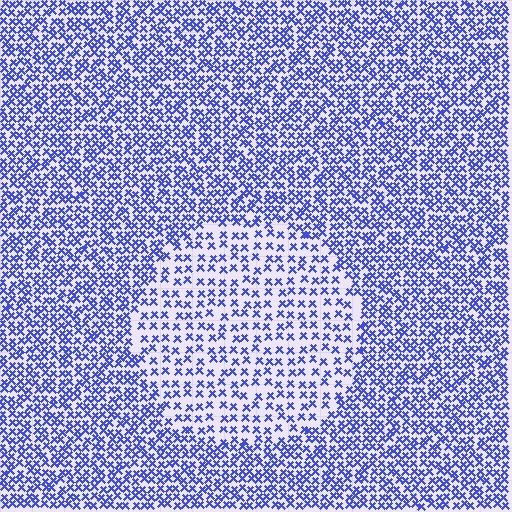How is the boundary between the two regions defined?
The boundary is defined by a change in element density (approximately 1.9x ratio). All elements are the same color, size, and shape.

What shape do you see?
I see a circle.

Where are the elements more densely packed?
The elements are more densely packed outside the circle boundary.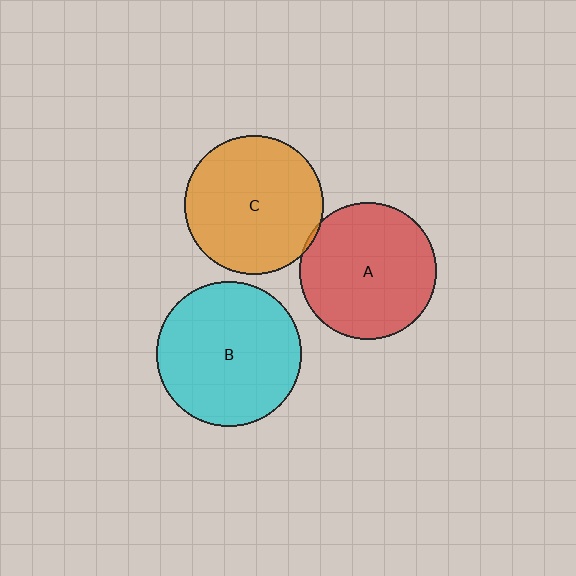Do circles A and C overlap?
Yes.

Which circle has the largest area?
Circle B (cyan).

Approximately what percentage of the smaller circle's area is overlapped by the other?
Approximately 5%.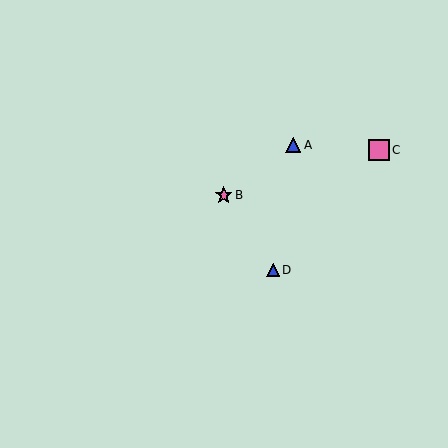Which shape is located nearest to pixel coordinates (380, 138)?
The pink square (labeled C) at (379, 150) is nearest to that location.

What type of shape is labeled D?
Shape D is a blue triangle.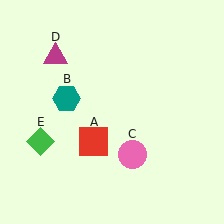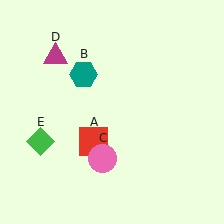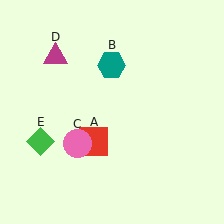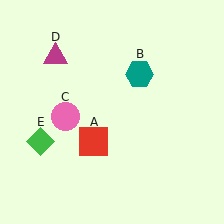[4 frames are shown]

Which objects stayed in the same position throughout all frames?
Red square (object A) and magenta triangle (object D) and green diamond (object E) remained stationary.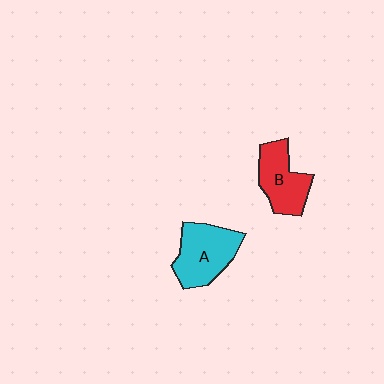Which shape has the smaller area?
Shape B (red).